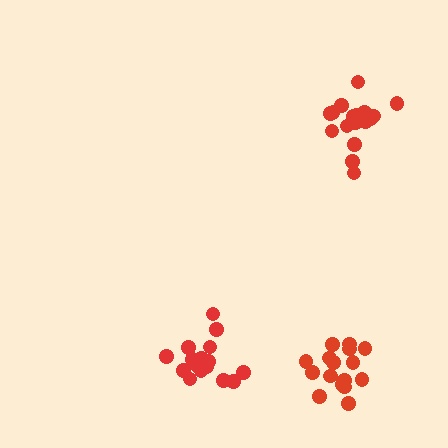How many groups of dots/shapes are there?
There are 3 groups.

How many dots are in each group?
Group 1: 16 dots, Group 2: 17 dots, Group 3: 18 dots (51 total).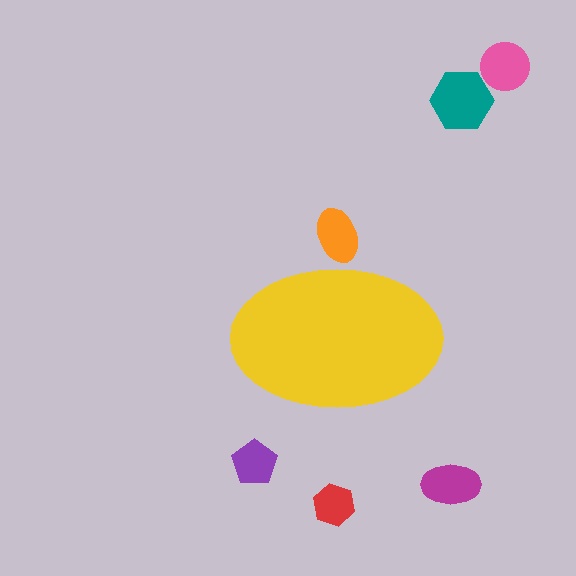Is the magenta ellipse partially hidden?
No, the magenta ellipse is fully visible.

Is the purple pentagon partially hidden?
No, the purple pentagon is fully visible.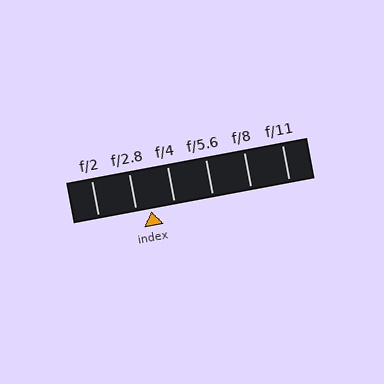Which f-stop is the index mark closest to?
The index mark is closest to f/2.8.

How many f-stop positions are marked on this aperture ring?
There are 6 f-stop positions marked.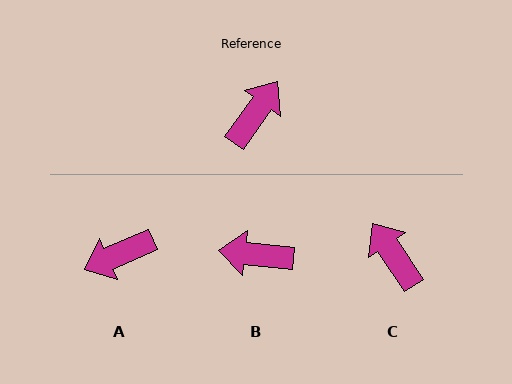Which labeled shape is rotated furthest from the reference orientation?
A, about 149 degrees away.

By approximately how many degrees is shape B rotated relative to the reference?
Approximately 119 degrees counter-clockwise.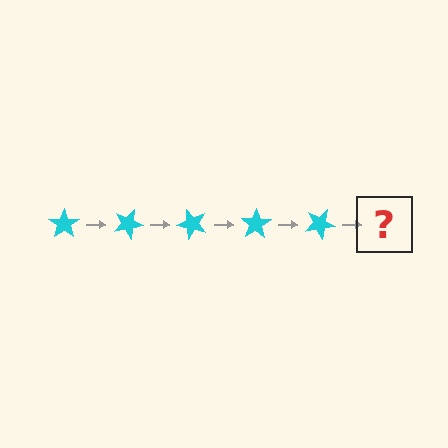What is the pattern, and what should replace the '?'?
The pattern is that the star rotates 25 degrees each step. The '?' should be a cyan star rotated 125 degrees.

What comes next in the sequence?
The next element should be a cyan star rotated 125 degrees.